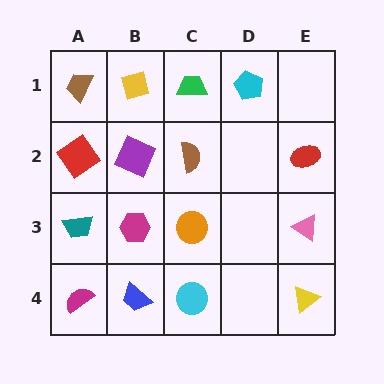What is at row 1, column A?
A brown trapezoid.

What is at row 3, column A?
A teal trapezoid.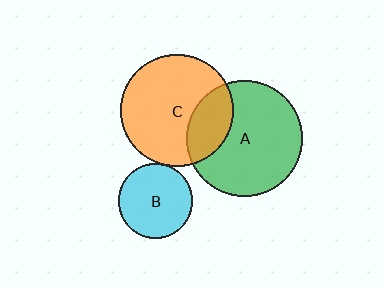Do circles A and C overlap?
Yes.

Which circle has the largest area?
Circle A (green).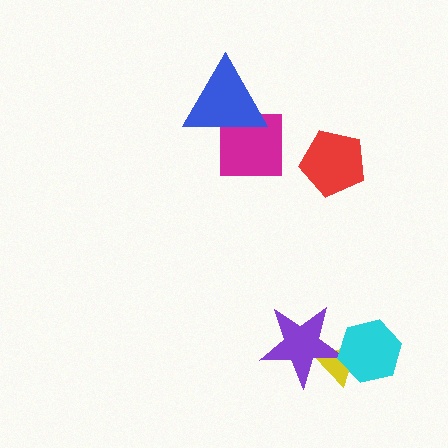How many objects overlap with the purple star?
2 objects overlap with the purple star.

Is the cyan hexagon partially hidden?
No, no other shape covers it.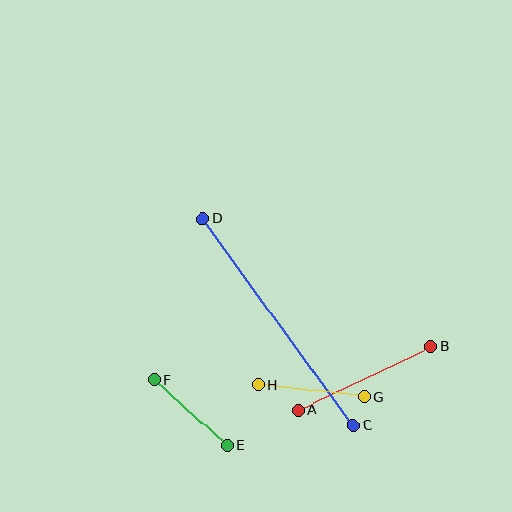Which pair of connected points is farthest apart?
Points C and D are farthest apart.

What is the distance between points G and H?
The distance is approximately 107 pixels.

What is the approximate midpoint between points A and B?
The midpoint is at approximately (365, 378) pixels.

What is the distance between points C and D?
The distance is approximately 256 pixels.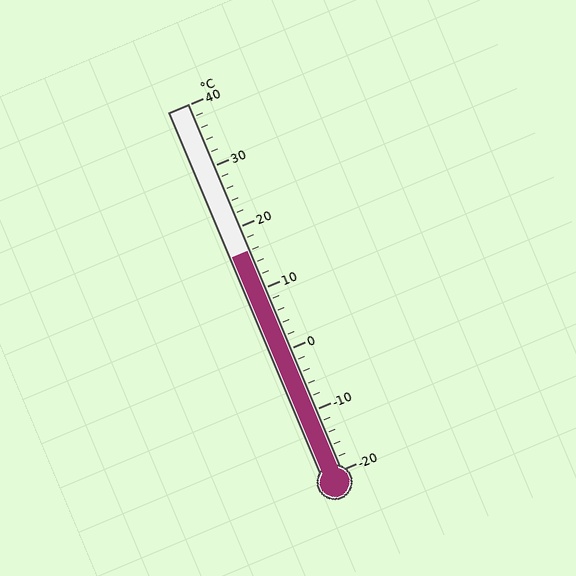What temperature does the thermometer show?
The thermometer shows approximately 16°C.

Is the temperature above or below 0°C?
The temperature is above 0°C.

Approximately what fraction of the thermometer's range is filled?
The thermometer is filled to approximately 60% of its range.